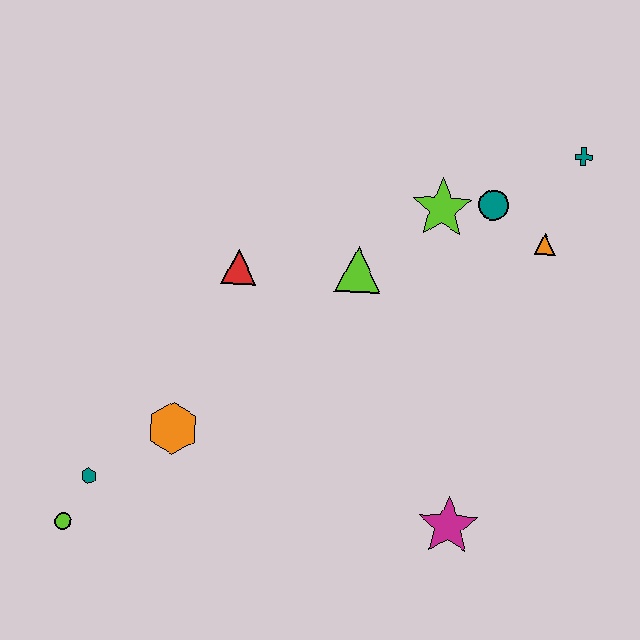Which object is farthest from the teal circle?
The lime circle is farthest from the teal circle.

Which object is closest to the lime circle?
The teal hexagon is closest to the lime circle.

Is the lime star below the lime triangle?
No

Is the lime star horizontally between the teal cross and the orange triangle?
No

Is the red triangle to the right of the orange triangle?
No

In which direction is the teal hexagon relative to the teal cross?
The teal hexagon is to the left of the teal cross.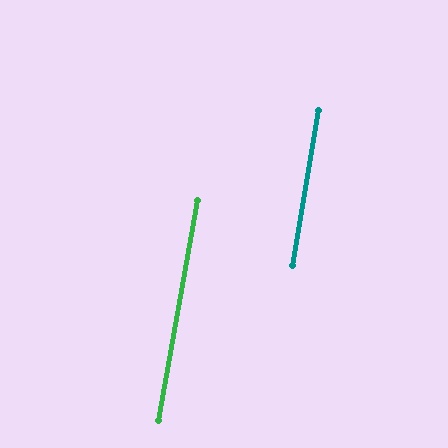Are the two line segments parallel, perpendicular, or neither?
Parallel — their directions differ by only 0.4°.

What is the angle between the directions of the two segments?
Approximately 0 degrees.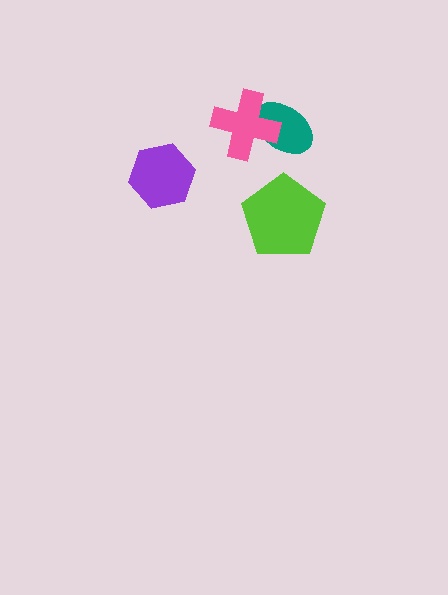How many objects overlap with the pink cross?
1 object overlaps with the pink cross.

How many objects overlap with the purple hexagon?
0 objects overlap with the purple hexagon.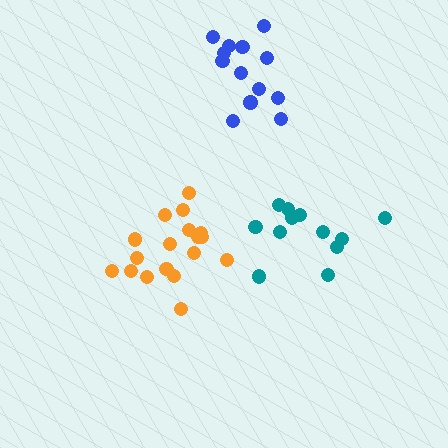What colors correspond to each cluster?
The clusters are colored: orange, blue, teal.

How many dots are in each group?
Group 1: 18 dots, Group 2: 13 dots, Group 3: 12 dots (43 total).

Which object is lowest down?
The teal cluster is bottommost.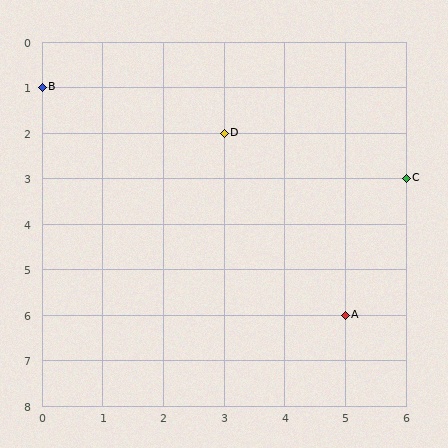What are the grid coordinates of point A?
Point A is at grid coordinates (5, 6).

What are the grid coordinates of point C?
Point C is at grid coordinates (6, 3).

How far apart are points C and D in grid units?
Points C and D are 3 columns and 1 row apart (about 3.2 grid units diagonally).